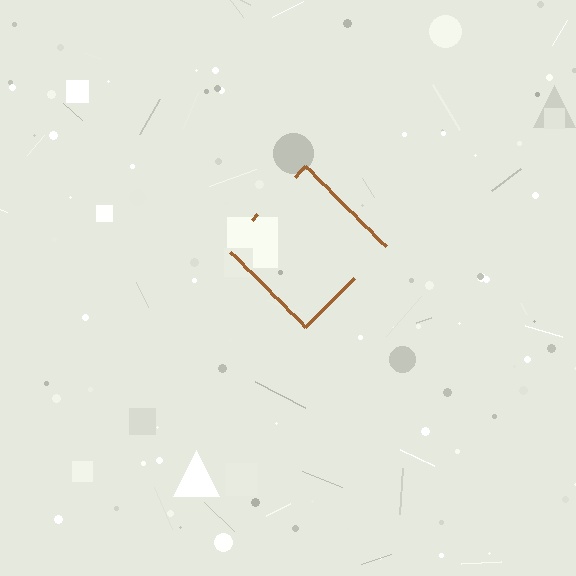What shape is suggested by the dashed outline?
The dashed outline suggests a diamond.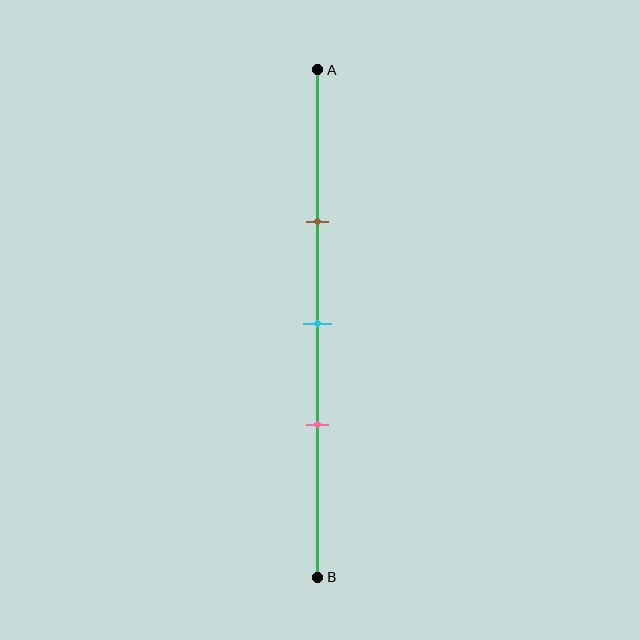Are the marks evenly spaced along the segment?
Yes, the marks are approximately evenly spaced.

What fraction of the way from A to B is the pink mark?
The pink mark is approximately 70% (0.7) of the way from A to B.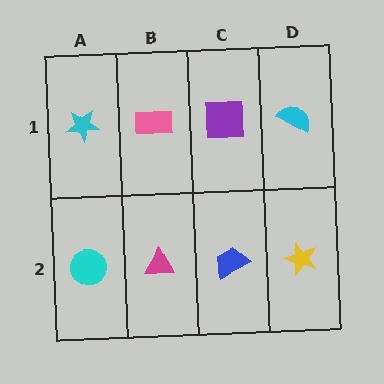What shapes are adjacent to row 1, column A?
A cyan circle (row 2, column A), a pink rectangle (row 1, column B).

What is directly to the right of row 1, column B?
A purple square.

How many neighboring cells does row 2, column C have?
3.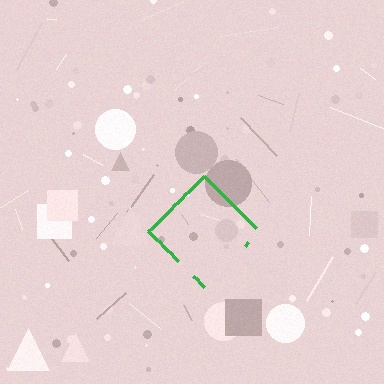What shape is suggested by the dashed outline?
The dashed outline suggests a diamond.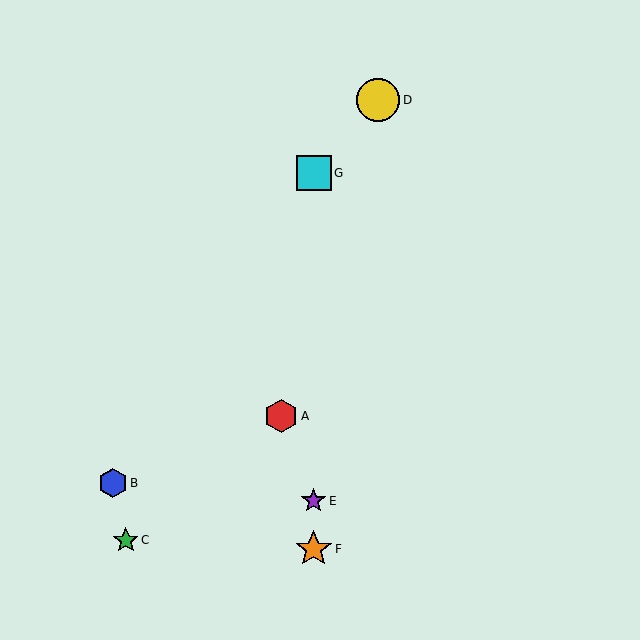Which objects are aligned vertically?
Objects E, F, G are aligned vertically.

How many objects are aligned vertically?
3 objects (E, F, G) are aligned vertically.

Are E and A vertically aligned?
No, E is at x≈314 and A is at x≈281.